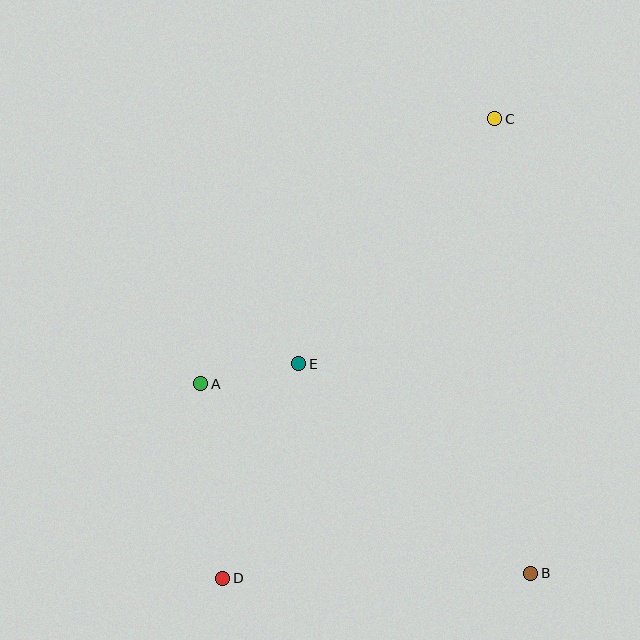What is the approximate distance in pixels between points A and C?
The distance between A and C is approximately 396 pixels.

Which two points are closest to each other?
Points A and E are closest to each other.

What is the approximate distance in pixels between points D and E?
The distance between D and E is approximately 227 pixels.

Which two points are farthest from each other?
Points C and D are farthest from each other.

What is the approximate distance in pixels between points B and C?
The distance between B and C is approximately 456 pixels.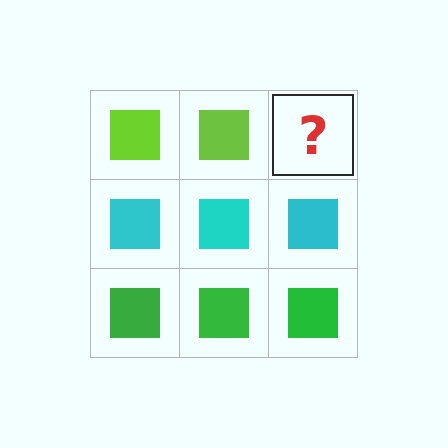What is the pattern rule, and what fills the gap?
The rule is that each row has a consistent color. The gap should be filled with a lime square.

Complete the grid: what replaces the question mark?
The question mark should be replaced with a lime square.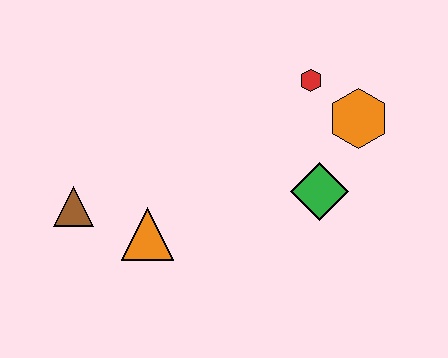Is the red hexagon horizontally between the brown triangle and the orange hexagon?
Yes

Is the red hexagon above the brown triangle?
Yes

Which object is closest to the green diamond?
The orange hexagon is closest to the green diamond.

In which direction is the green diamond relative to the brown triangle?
The green diamond is to the right of the brown triangle.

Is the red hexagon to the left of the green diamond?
Yes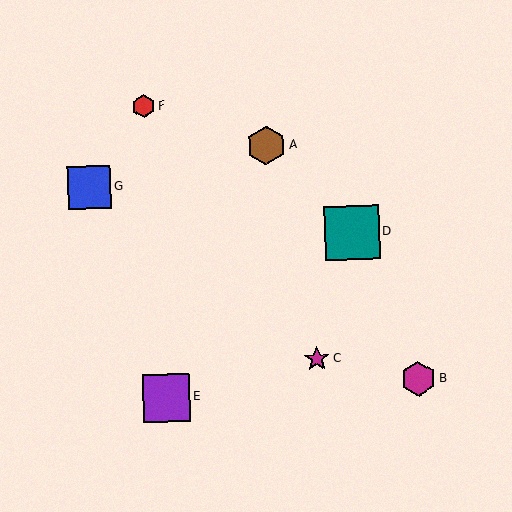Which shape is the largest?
The teal square (labeled D) is the largest.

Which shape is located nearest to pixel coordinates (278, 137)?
The brown hexagon (labeled A) at (266, 145) is nearest to that location.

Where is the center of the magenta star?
The center of the magenta star is at (317, 359).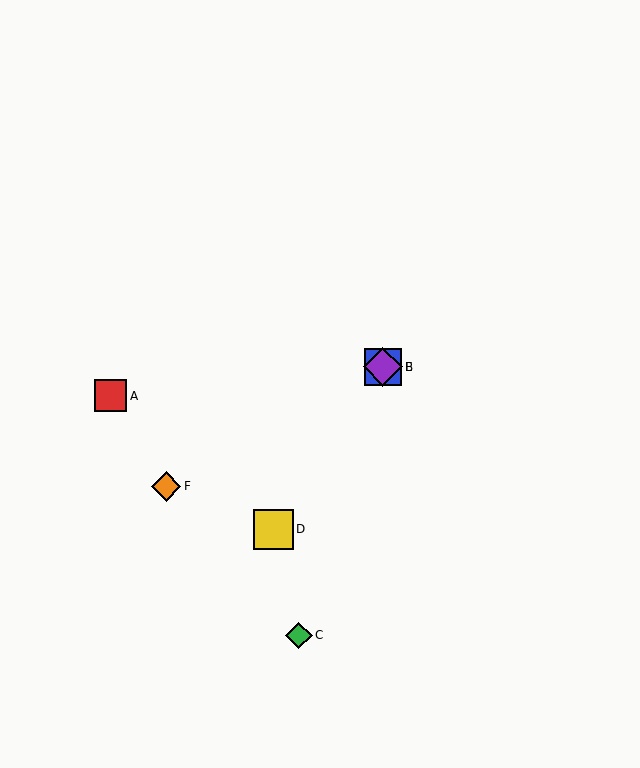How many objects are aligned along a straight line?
3 objects (B, E, F) are aligned along a straight line.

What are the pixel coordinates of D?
Object D is at (273, 529).